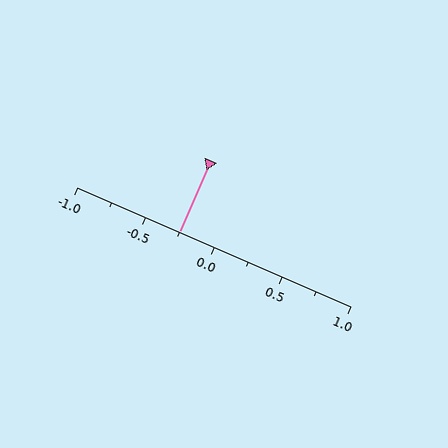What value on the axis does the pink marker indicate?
The marker indicates approximately -0.25.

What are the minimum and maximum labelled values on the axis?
The axis runs from -1.0 to 1.0.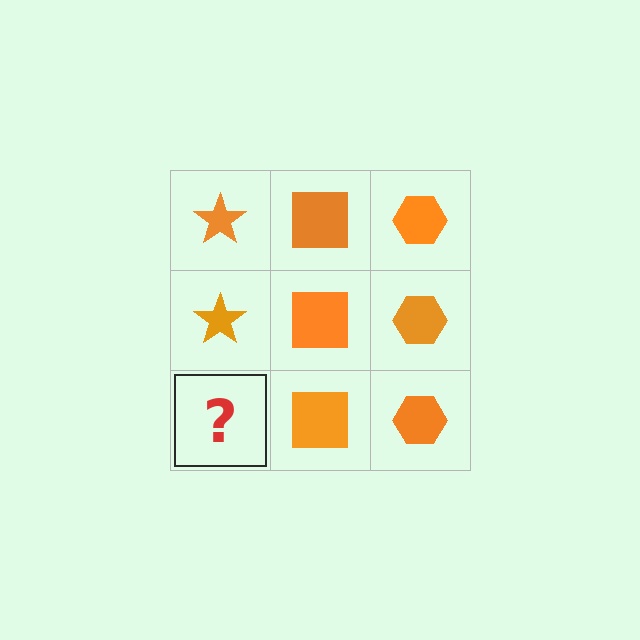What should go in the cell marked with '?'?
The missing cell should contain an orange star.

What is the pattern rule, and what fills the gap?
The rule is that each column has a consistent shape. The gap should be filled with an orange star.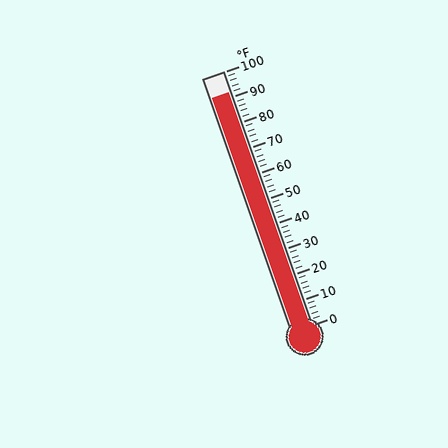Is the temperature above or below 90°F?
The temperature is above 90°F.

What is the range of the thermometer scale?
The thermometer scale ranges from 0°F to 100°F.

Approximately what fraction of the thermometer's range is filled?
The thermometer is filled to approximately 90% of its range.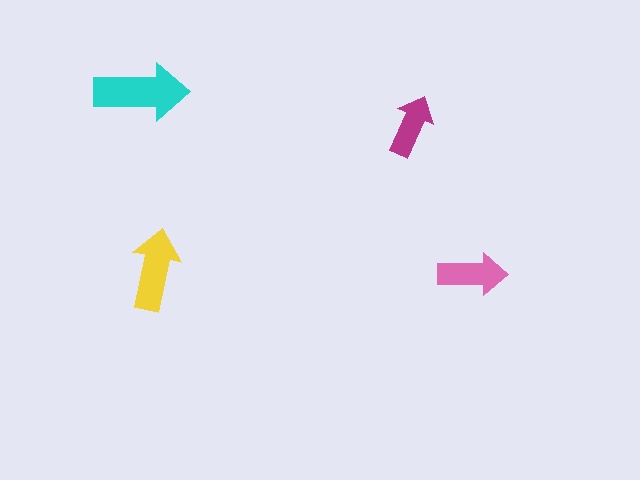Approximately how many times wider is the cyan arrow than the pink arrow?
About 1.5 times wider.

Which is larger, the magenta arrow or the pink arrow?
The pink one.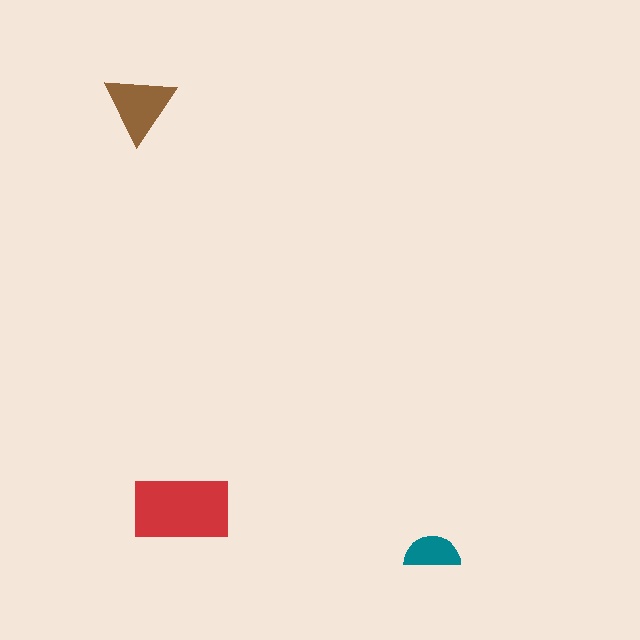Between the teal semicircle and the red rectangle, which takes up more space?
The red rectangle.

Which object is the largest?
The red rectangle.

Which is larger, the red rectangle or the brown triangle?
The red rectangle.